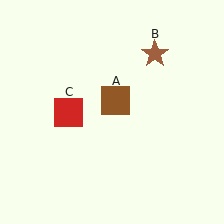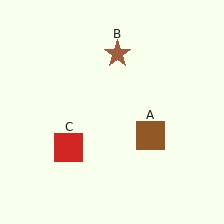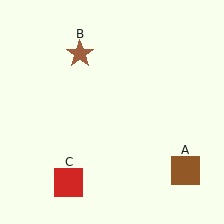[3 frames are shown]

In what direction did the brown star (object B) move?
The brown star (object B) moved left.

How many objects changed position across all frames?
3 objects changed position: brown square (object A), brown star (object B), red square (object C).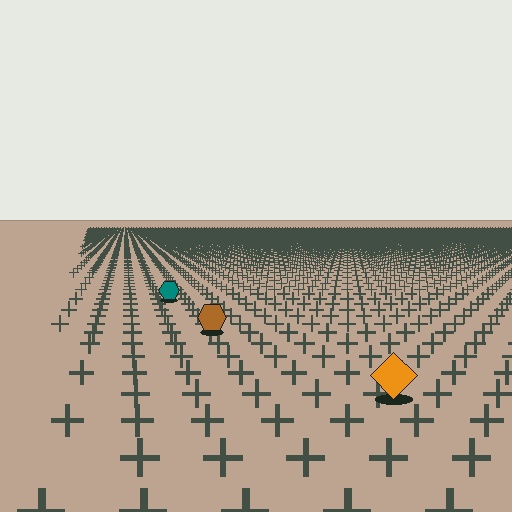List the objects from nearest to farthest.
From nearest to farthest: the orange diamond, the brown hexagon, the teal hexagon.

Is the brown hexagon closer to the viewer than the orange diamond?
No. The orange diamond is closer — you can tell from the texture gradient: the ground texture is coarser near it.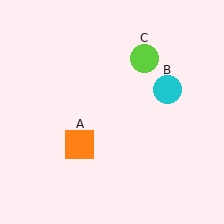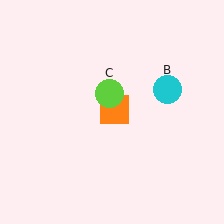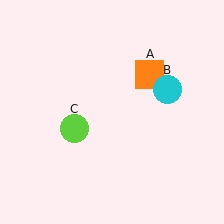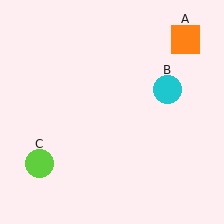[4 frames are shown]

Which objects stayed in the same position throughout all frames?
Cyan circle (object B) remained stationary.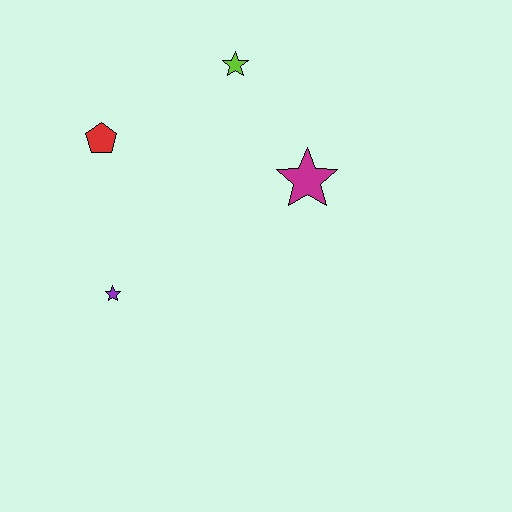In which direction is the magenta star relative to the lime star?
The magenta star is below the lime star.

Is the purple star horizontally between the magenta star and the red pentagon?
Yes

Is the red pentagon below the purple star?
No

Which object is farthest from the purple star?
The lime star is farthest from the purple star.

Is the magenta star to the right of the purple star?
Yes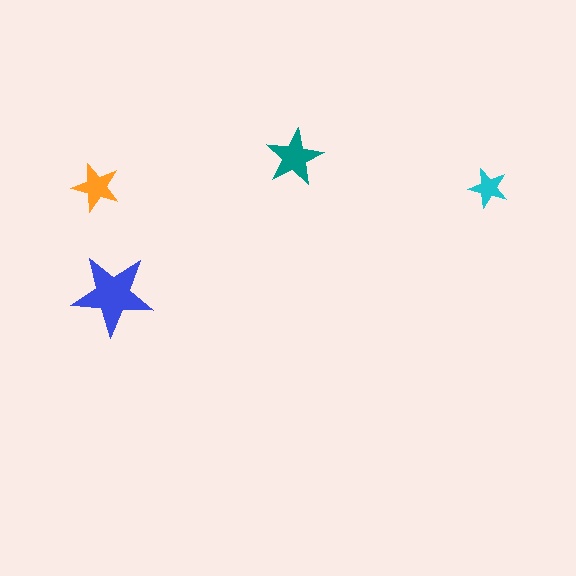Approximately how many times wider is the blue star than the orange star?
About 1.5 times wider.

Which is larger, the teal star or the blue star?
The blue one.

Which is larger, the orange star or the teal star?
The teal one.